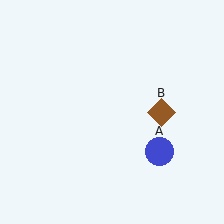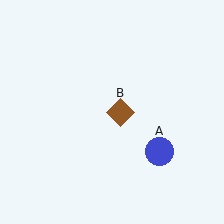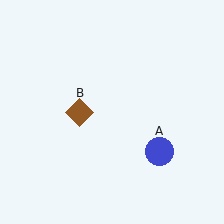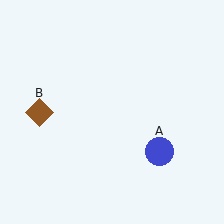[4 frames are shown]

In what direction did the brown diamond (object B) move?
The brown diamond (object B) moved left.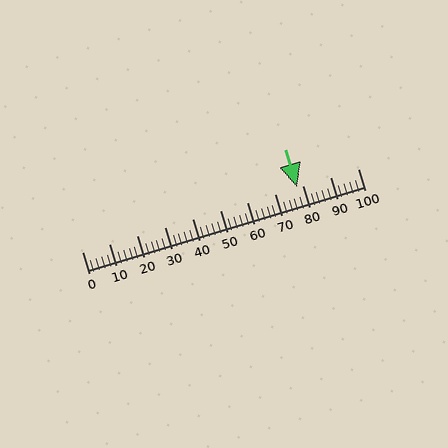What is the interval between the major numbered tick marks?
The major tick marks are spaced 10 units apart.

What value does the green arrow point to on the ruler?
The green arrow points to approximately 78.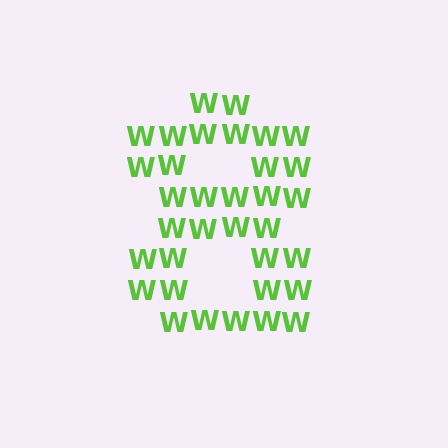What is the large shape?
The large shape is the digit 8.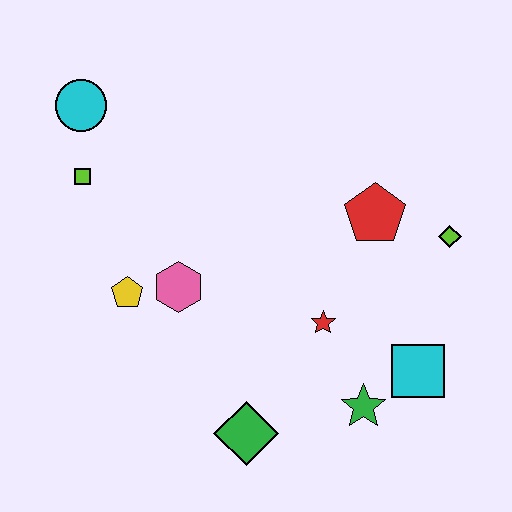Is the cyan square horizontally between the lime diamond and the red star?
Yes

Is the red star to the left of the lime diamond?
Yes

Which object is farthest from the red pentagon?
The cyan circle is farthest from the red pentagon.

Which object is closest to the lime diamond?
The red pentagon is closest to the lime diamond.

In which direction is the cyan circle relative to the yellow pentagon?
The cyan circle is above the yellow pentagon.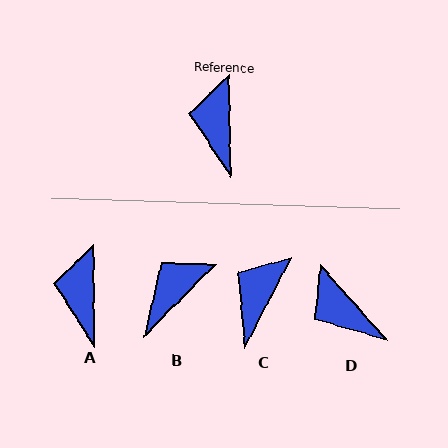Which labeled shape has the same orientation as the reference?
A.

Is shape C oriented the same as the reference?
No, it is off by about 28 degrees.